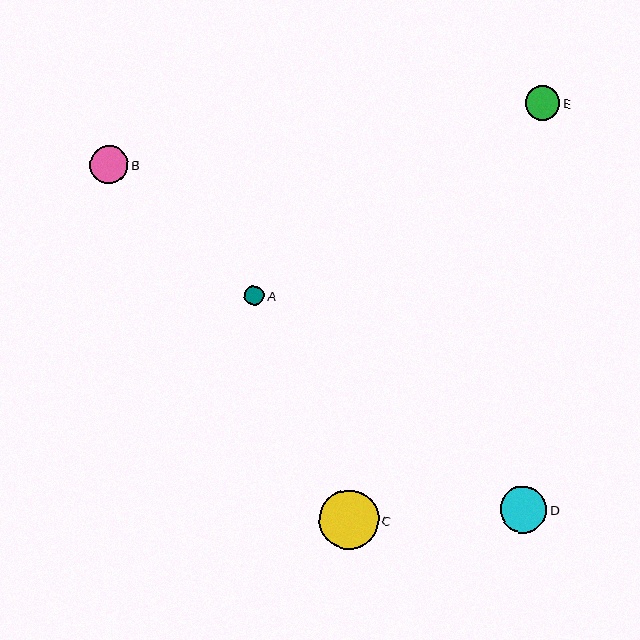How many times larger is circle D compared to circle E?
Circle D is approximately 1.3 times the size of circle E.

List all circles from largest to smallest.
From largest to smallest: C, D, B, E, A.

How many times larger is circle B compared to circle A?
Circle B is approximately 1.9 times the size of circle A.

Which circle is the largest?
Circle C is the largest with a size of approximately 60 pixels.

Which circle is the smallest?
Circle A is the smallest with a size of approximately 20 pixels.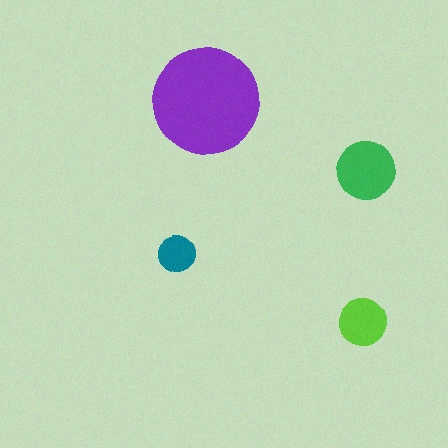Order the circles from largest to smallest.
the purple one, the green one, the lime one, the teal one.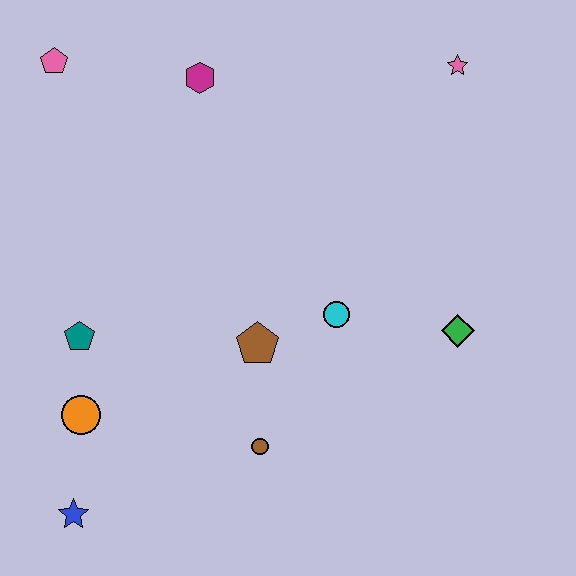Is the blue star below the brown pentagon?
Yes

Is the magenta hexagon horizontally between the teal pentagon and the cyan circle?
Yes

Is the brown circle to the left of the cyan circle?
Yes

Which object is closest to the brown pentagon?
The cyan circle is closest to the brown pentagon.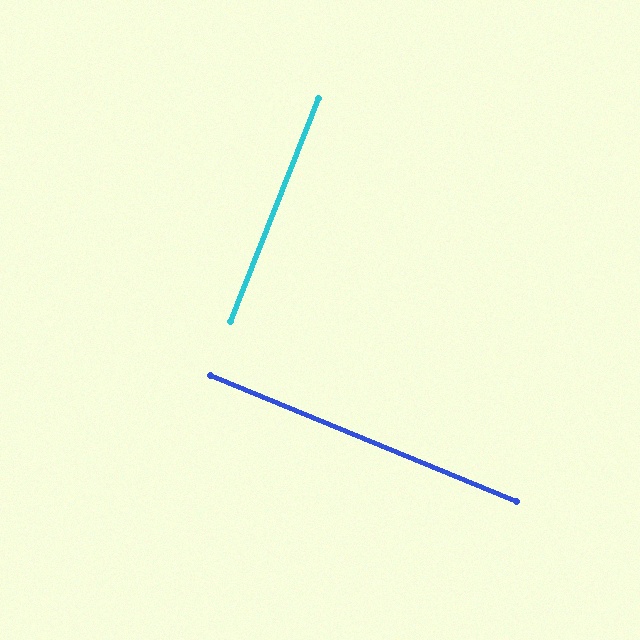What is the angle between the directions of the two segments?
Approximately 89 degrees.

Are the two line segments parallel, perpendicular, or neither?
Perpendicular — they meet at approximately 89°.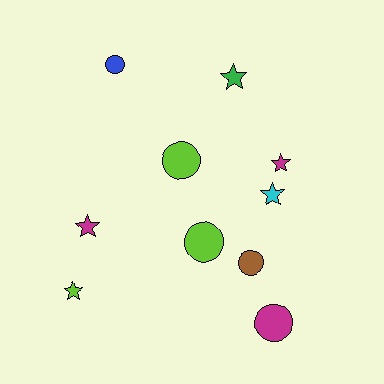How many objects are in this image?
There are 10 objects.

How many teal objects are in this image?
There are no teal objects.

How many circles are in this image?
There are 5 circles.